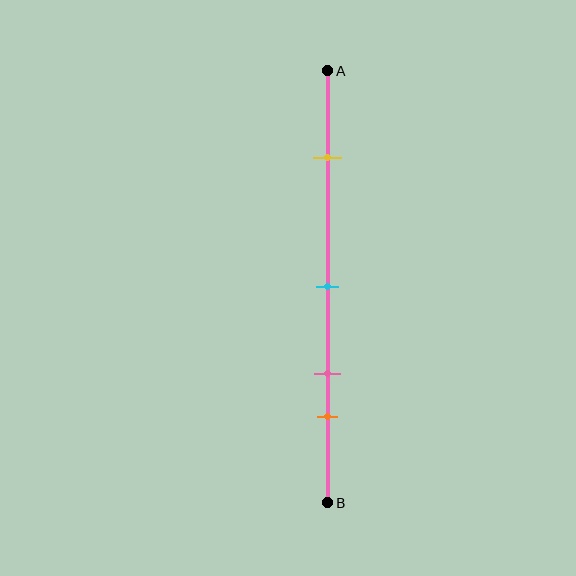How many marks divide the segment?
There are 4 marks dividing the segment.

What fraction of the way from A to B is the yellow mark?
The yellow mark is approximately 20% (0.2) of the way from A to B.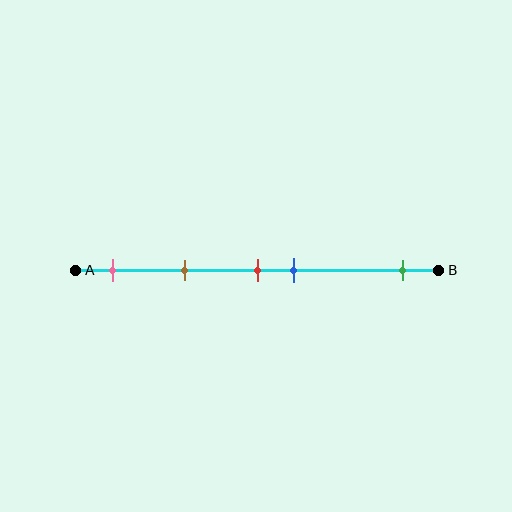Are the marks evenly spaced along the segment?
No, the marks are not evenly spaced.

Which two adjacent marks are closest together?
The red and blue marks are the closest adjacent pair.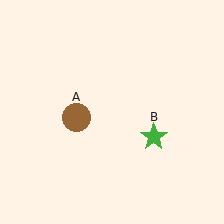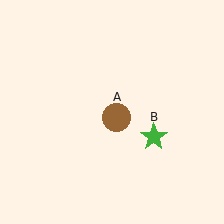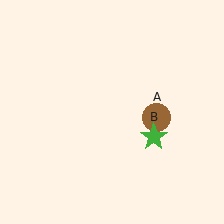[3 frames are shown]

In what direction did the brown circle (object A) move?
The brown circle (object A) moved right.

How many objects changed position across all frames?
1 object changed position: brown circle (object A).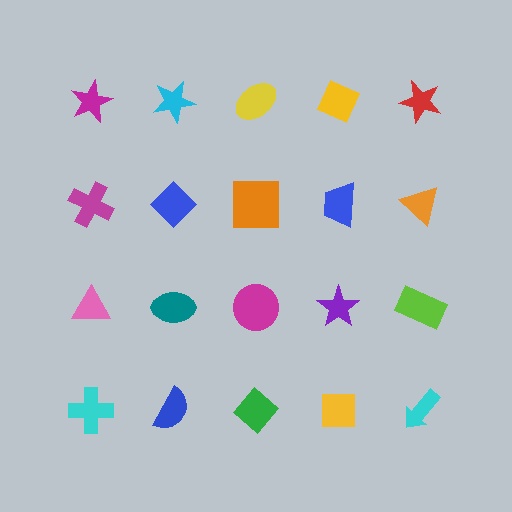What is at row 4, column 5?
A cyan arrow.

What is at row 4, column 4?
A yellow square.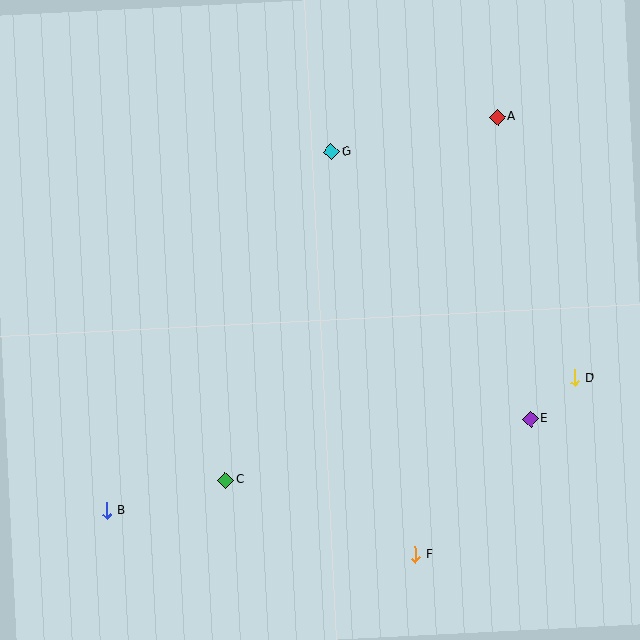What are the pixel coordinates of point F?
Point F is at (416, 554).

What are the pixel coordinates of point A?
Point A is at (497, 117).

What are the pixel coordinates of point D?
Point D is at (575, 378).